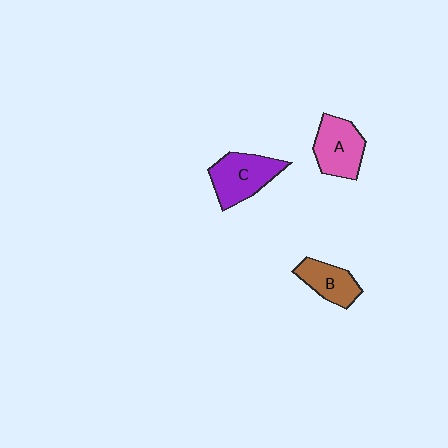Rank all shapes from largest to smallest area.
From largest to smallest: C (purple), A (pink), B (brown).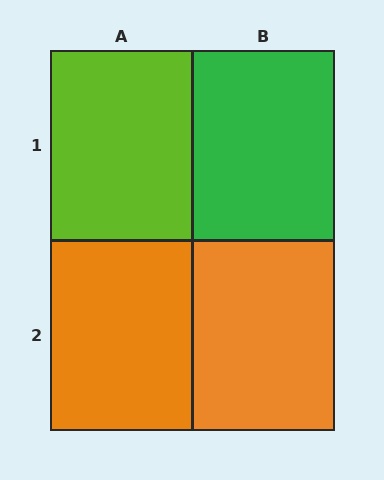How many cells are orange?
2 cells are orange.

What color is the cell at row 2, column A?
Orange.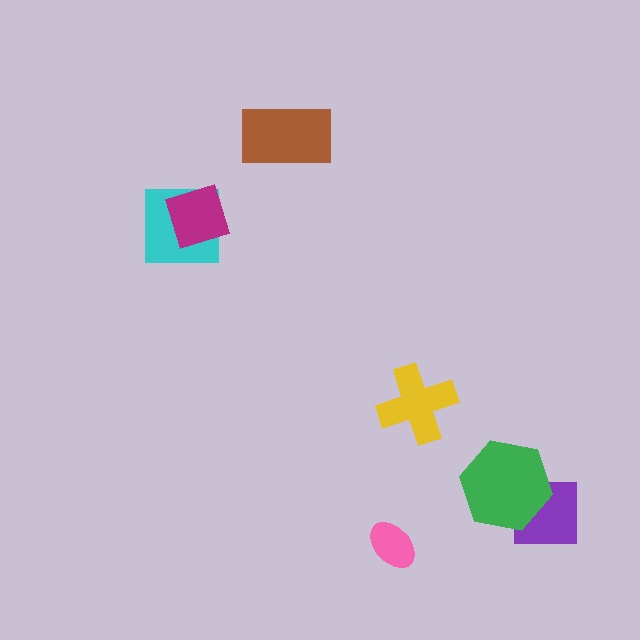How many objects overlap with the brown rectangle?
0 objects overlap with the brown rectangle.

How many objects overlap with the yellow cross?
0 objects overlap with the yellow cross.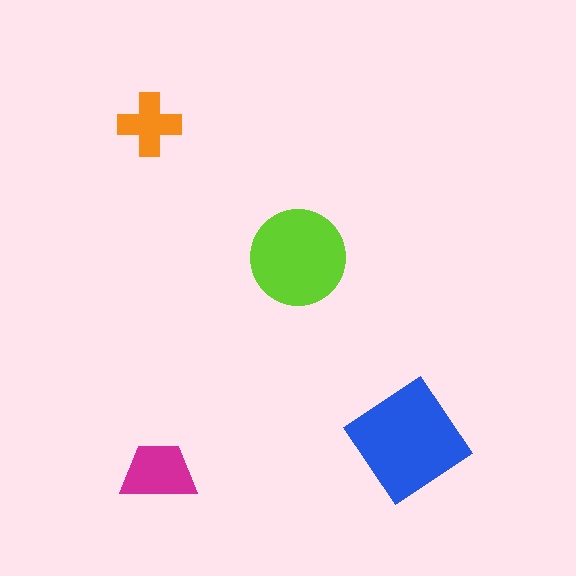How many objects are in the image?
There are 4 objects in the image.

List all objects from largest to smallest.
The blue diamond, the lime circle, the magenta trapezoid, the orange cross.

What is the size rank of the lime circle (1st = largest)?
2nd.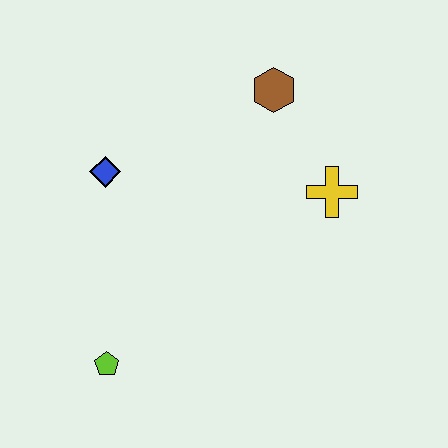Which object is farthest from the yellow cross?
The lime pentagon is farthest from the yellow cross.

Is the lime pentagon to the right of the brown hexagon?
No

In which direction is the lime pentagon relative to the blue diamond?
The lime pentagon is below the blue diamond.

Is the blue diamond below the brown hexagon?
Yes